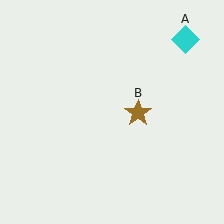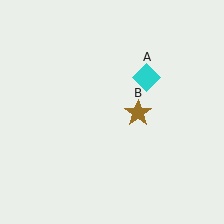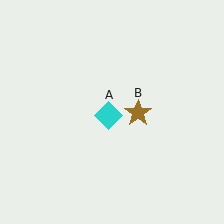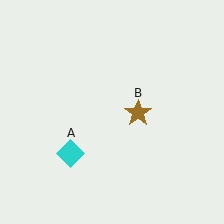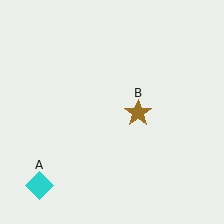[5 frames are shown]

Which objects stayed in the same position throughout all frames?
Brown star (object B) remained stationary.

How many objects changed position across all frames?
1 object changed position: cyan diamond (object A).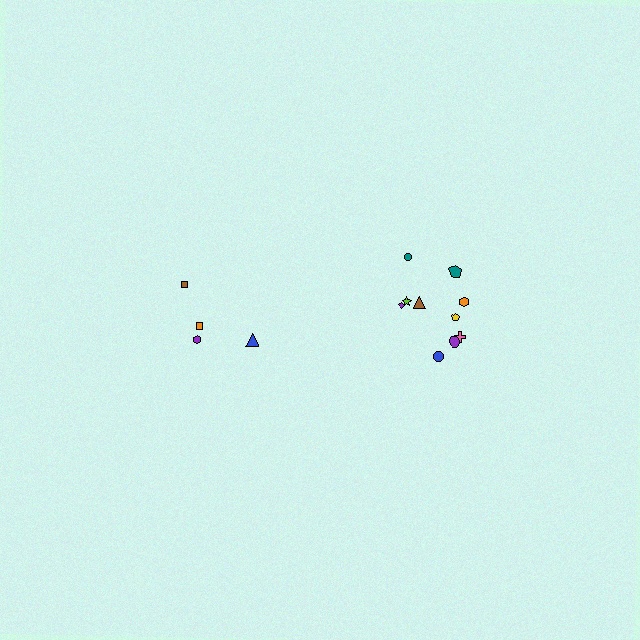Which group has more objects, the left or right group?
The right group.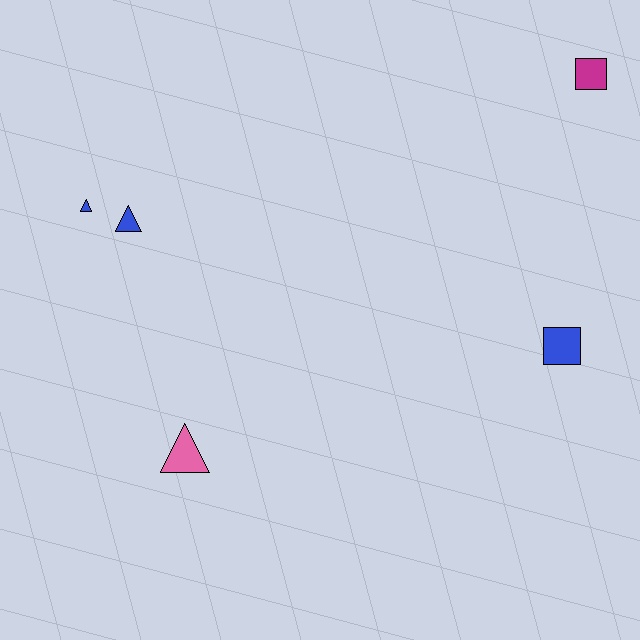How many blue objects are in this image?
There are 3 blue objects.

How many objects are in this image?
There are 5 objects.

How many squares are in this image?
There are 2 squares.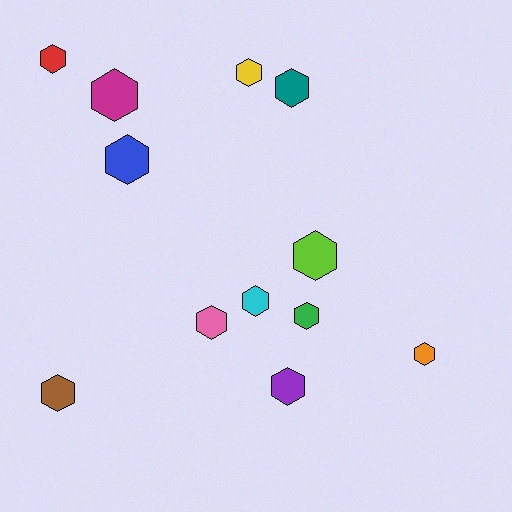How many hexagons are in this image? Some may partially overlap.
There are 12 hexagons.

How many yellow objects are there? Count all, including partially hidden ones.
There is 1 yellow object.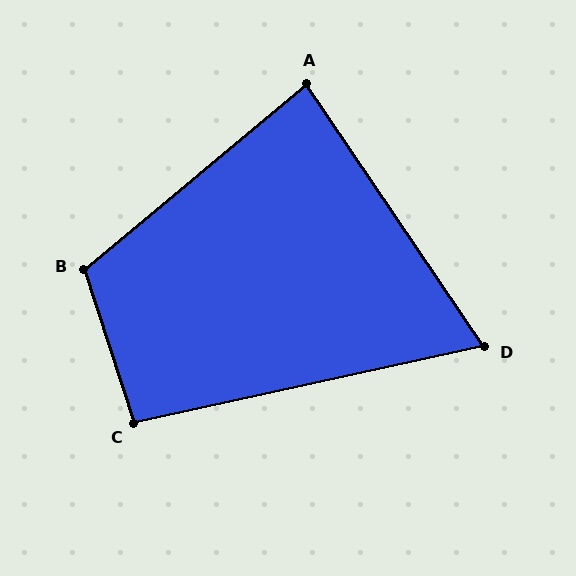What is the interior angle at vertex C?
Approximately 96 degrees (obtuse).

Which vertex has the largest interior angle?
B, at approximately 112 degrees.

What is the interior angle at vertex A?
Approximately 84 degrees (acute).